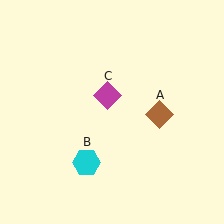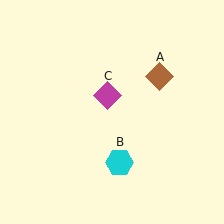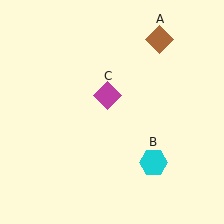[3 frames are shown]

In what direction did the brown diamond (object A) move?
The brown diamond (object A) moved up.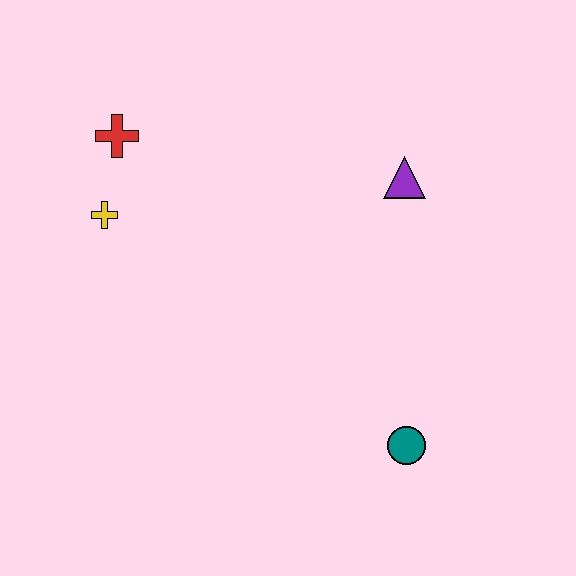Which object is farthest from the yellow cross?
The teal circle is farthest from the yellow cross.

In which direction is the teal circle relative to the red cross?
The teal circle is below the red cross.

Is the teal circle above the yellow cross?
No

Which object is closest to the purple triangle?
The teal circle is closest to the purple triangle.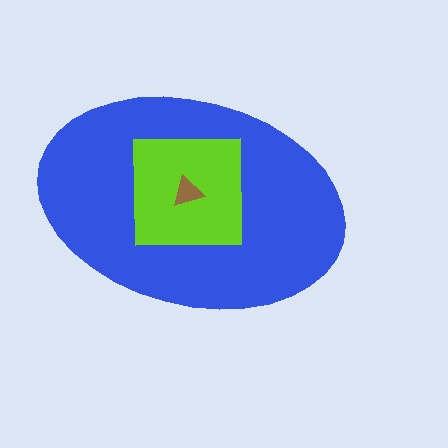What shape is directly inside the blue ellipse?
The lime square.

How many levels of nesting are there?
3.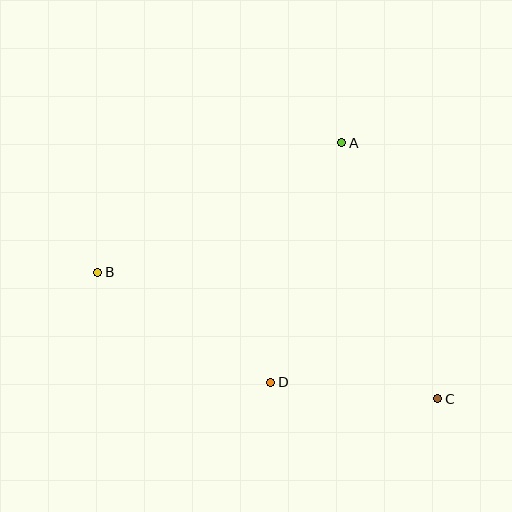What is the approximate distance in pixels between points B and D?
The distance between B and D is approximately 205 pixels.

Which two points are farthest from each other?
Points B and C are farthest from each other.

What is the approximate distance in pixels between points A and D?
The distance between A and D is approximately 250 pixels.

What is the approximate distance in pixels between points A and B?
The distance between A and B is approximately 276 pixels.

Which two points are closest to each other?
Points C and D are closest to each other.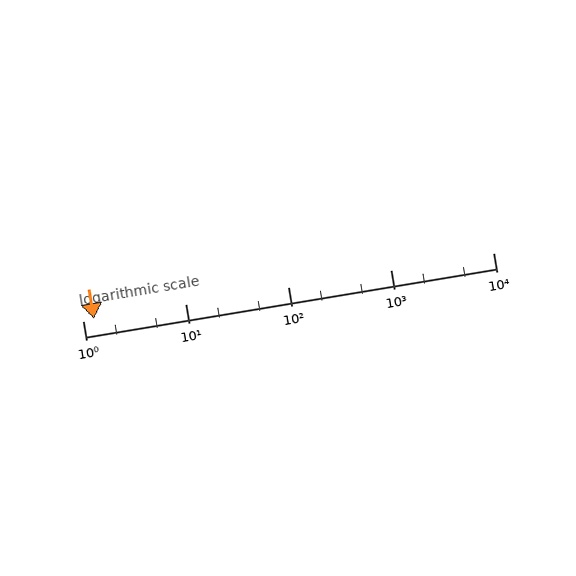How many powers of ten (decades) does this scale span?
The scale spans 4 decades, from 1 to 10000.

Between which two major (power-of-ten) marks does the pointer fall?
The pointer is between 1 and 10.